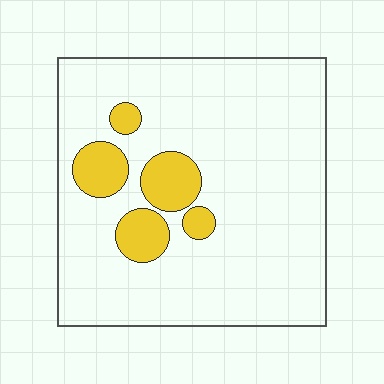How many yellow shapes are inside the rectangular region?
5.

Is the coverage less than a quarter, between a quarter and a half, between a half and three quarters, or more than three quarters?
Less than a quarter.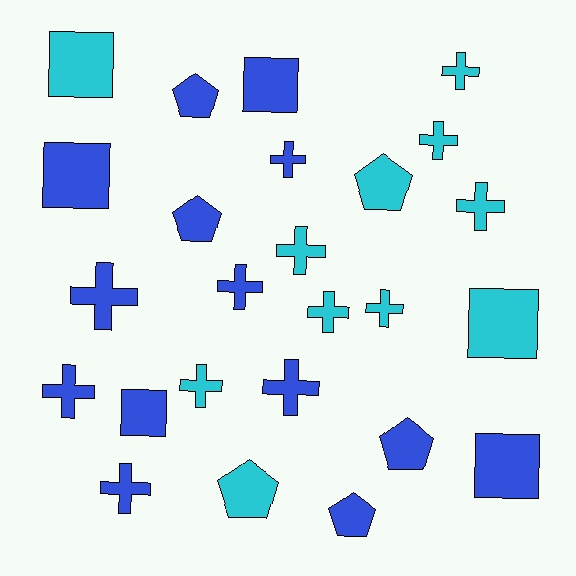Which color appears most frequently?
Blue, with 14 objects.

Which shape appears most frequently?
Cross, with 13 objects.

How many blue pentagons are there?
There are 4 blue pentagons.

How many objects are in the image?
There are 25 objects.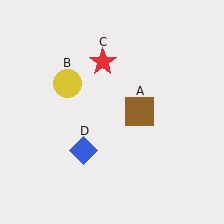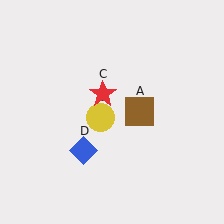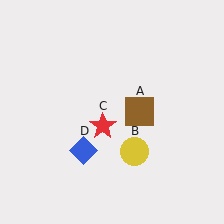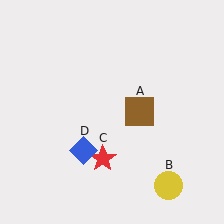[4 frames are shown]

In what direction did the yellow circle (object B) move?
The yellow circle (object B) moved down and to the right.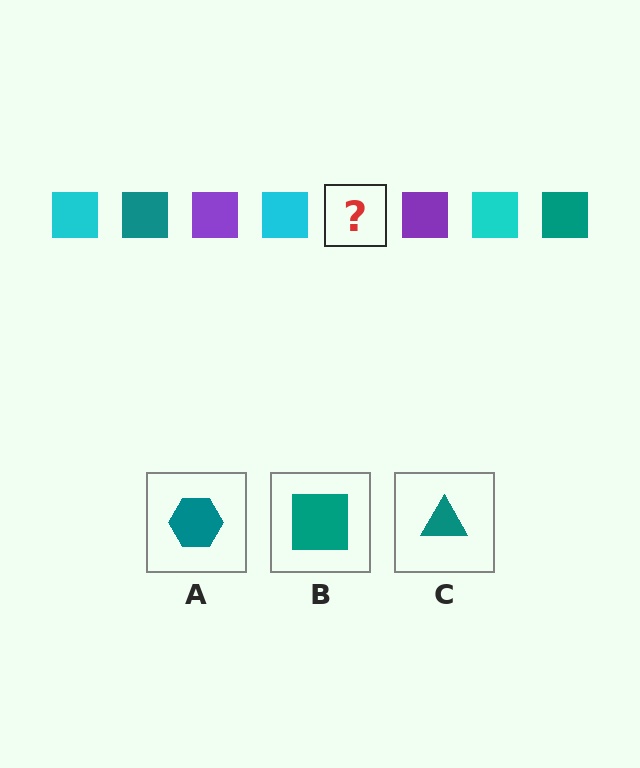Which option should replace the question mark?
Option B.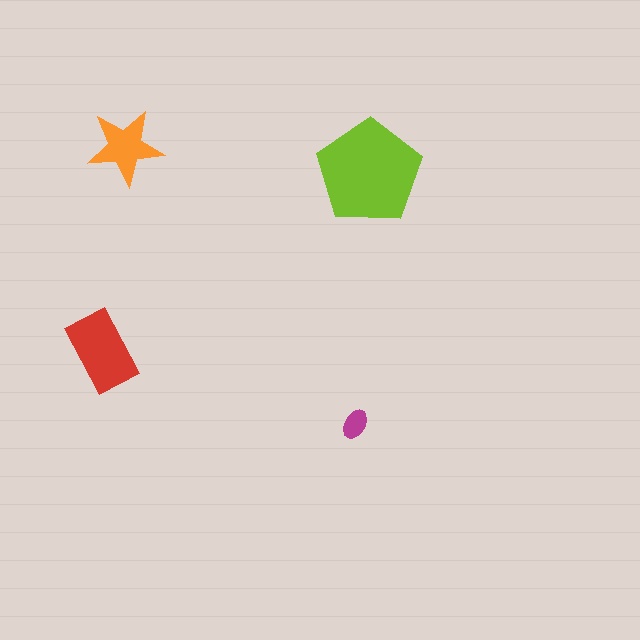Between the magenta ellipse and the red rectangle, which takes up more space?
The red rectangle.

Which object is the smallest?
The magenta ellipse.